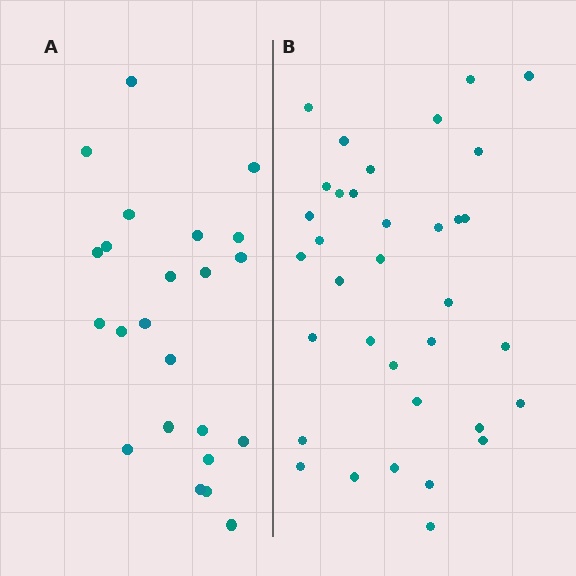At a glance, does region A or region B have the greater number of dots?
Region B (the right region) has more dots.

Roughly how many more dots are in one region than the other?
Region B has roughly 12 or so more dots than region A.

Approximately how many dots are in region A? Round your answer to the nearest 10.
About 20 dots. (The exact count is 23, which rounds to 20.)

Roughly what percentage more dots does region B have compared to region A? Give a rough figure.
About 50% more.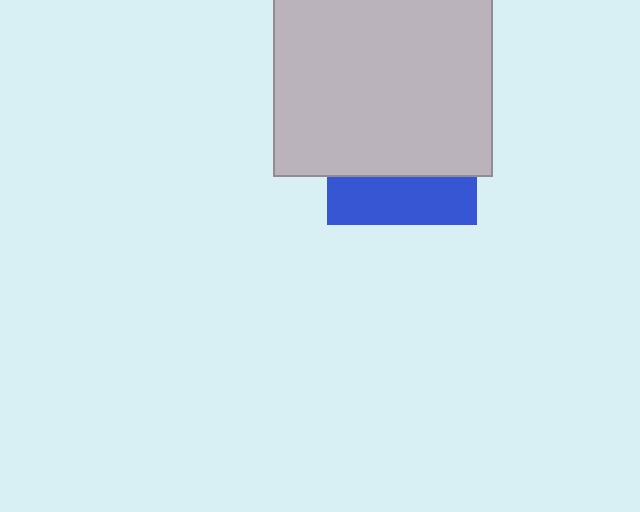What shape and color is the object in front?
The object in front is a light gray square.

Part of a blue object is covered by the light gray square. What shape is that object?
It is a square.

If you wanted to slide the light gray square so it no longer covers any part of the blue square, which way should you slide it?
Slide it up — that is the most direct way to separate the two shapes.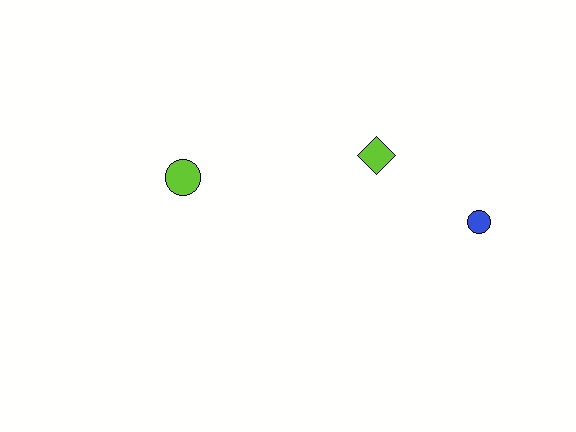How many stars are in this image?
There are no stars.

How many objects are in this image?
There are 3 objects.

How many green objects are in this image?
There are no green objects.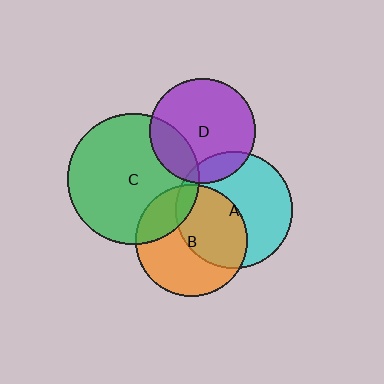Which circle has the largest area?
Circle C (green).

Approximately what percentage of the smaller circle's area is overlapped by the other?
Approximately 20%.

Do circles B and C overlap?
Yes.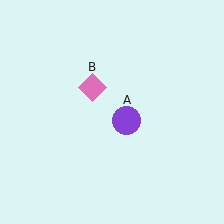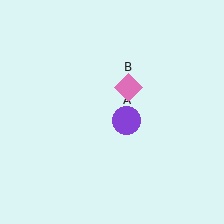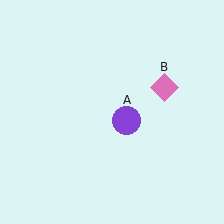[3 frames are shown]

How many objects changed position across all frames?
1 object changed position: pink diamond (object B).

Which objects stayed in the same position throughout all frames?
Purple circle (object A) remained stationary.